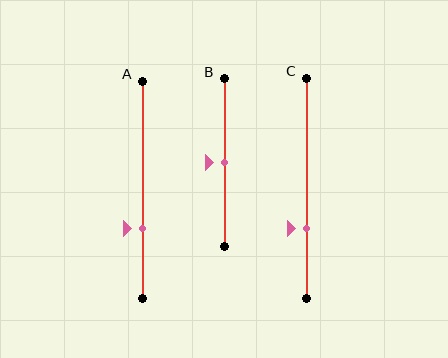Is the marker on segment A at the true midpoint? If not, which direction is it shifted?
No, the marker on segment A is shifted downward by about 18% of the segment length.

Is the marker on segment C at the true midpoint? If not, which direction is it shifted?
No, the marker on segment C is shifted downward by about 18% of the segment length.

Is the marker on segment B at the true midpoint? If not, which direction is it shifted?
Yes, the marker on segment B is at the true midpoint.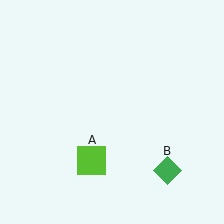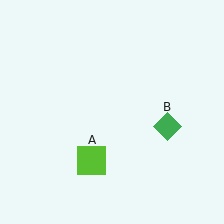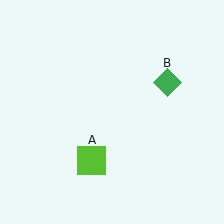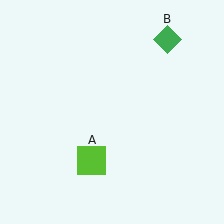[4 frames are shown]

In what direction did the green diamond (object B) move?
The green diamond (object B) moved up.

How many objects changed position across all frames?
1 object changed position: green diamond (object B).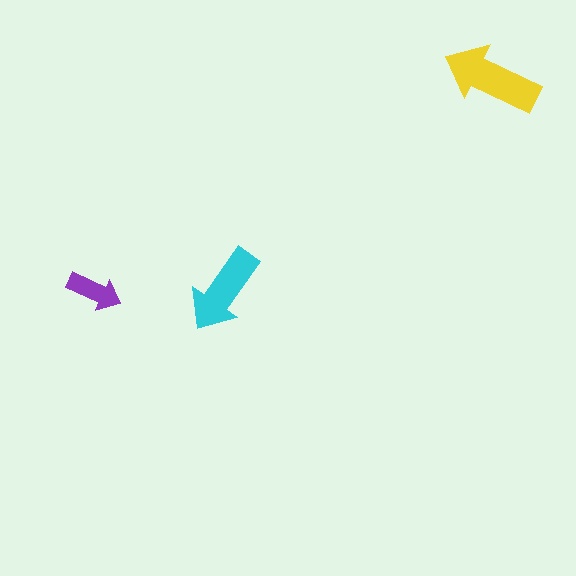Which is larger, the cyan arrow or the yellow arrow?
The yellow one.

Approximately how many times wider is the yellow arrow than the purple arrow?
About 2 times wider.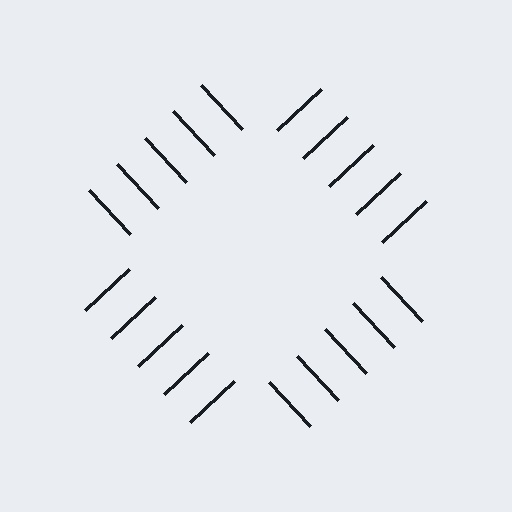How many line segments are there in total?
20 — 5 along each of the 4 edges.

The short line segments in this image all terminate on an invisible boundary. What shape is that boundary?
An illusory square — the line segments terminate on its edges but no continuous stroke is drawn.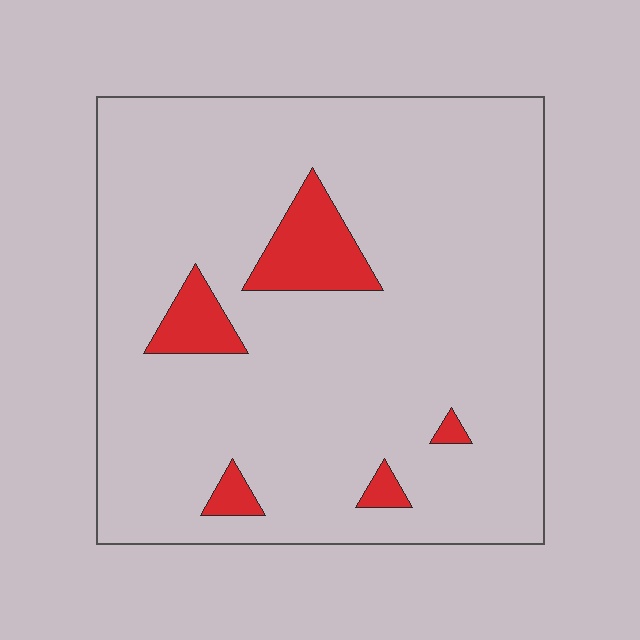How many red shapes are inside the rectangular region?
5.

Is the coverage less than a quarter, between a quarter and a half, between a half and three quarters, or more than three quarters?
Less than a quarter.